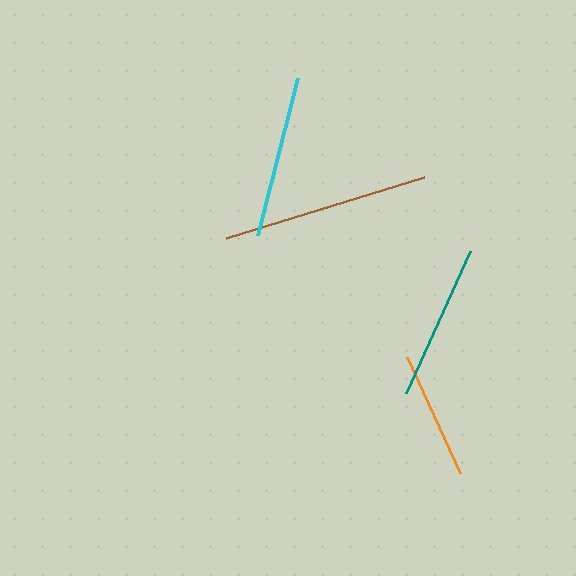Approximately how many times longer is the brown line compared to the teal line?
The brown line is approximately 1.3 times the length of the teal line.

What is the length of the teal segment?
The teal segment is approximately 156 pixels long.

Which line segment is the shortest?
The orange line is the shortest at approximately 127 pixels.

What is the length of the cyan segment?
The cyan segment is approximately 162 pixels long.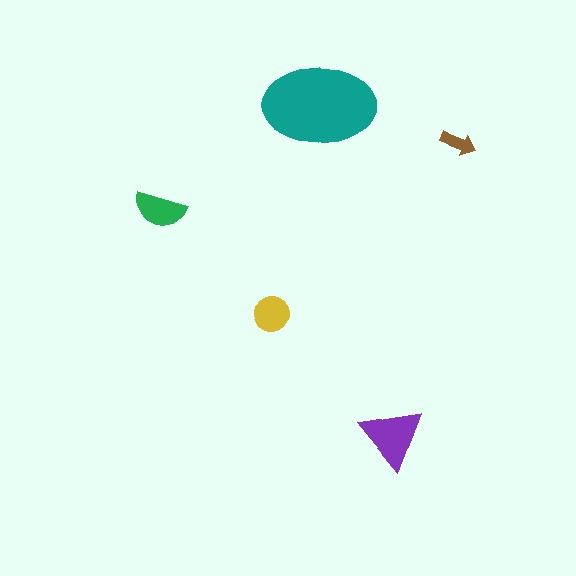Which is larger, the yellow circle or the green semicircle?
The green semicircle.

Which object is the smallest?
The brown arrow.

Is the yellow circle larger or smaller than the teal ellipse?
Smaller.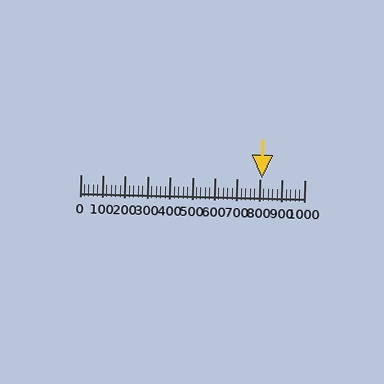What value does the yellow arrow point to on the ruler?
The yellow arrow points to approximately 812.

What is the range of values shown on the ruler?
The ruler shows values from 0 to 1000.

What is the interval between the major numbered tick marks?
The major tick marks are spaced 100 units apart.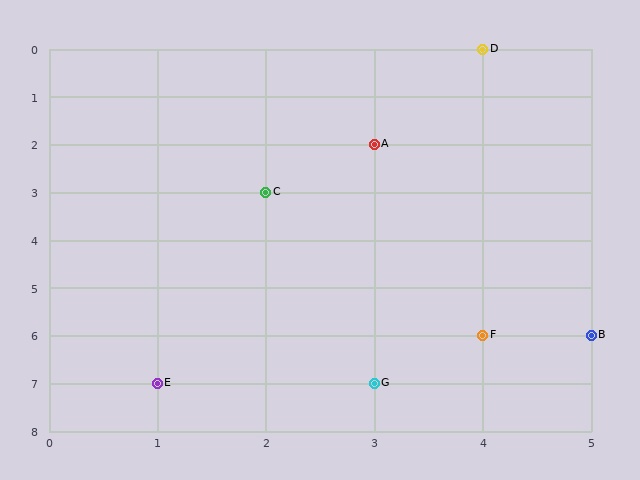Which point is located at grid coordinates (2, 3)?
Point C is at (2, 3).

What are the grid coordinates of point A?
Point A is at grid coordinates (3, 2).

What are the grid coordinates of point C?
Point C is at grid coordinates (2, 3).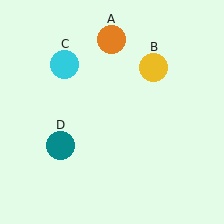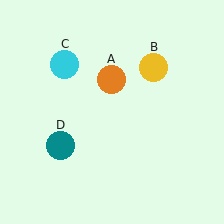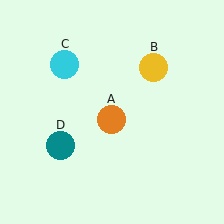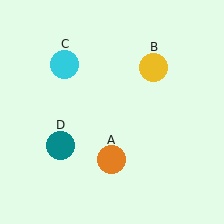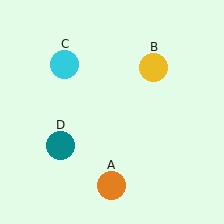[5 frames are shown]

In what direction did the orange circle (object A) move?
The orange circle (object A) moved down.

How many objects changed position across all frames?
1 object changed position: orange circle (object A).